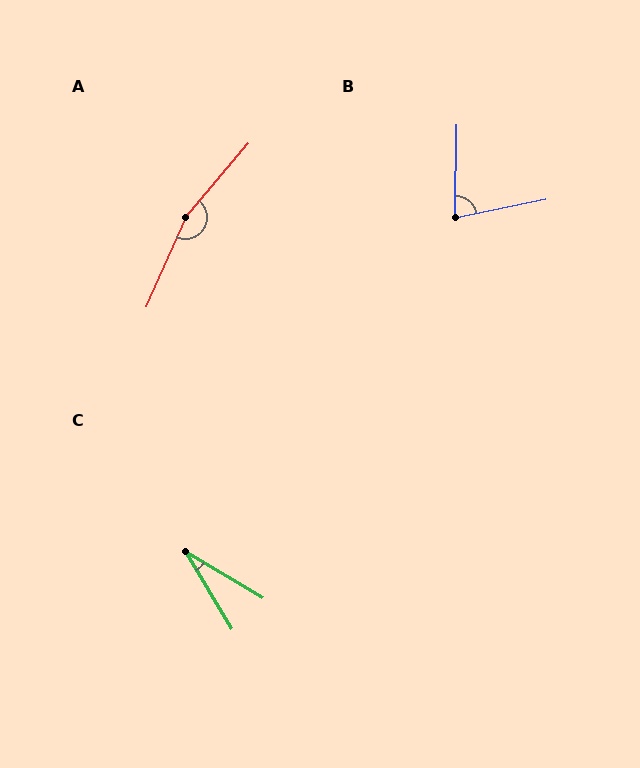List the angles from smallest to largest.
C (29°), B (78°), A (163°).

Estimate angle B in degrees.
Approximately 78 degrees.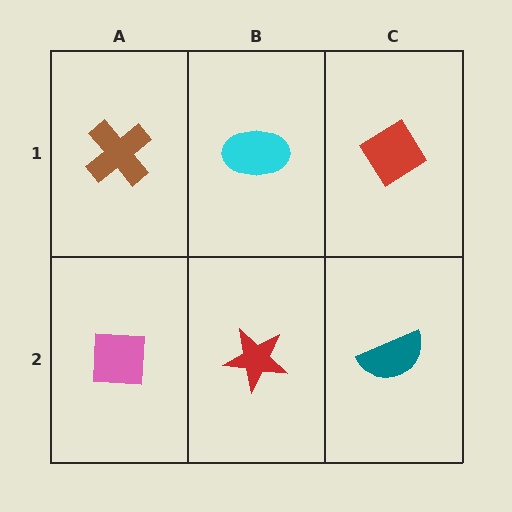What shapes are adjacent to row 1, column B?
A red star (row 2, column B), a brown cross (row 1, column A), a red diamond (row 1, column C).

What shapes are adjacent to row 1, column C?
A teal semicircle (row 2, column C), a cyan ellipse (row 1, column B).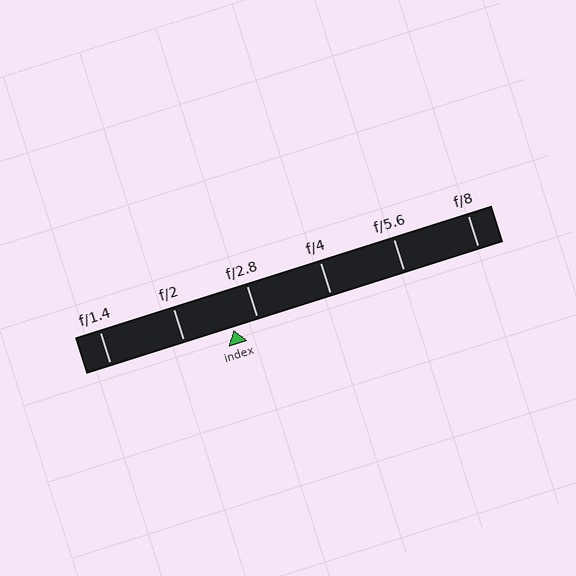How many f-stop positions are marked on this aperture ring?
There are 6 f-stop positions marked.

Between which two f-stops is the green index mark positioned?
The index mark is between f/2 and f/2.8.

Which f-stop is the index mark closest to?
The index mark is closest to f/2.8.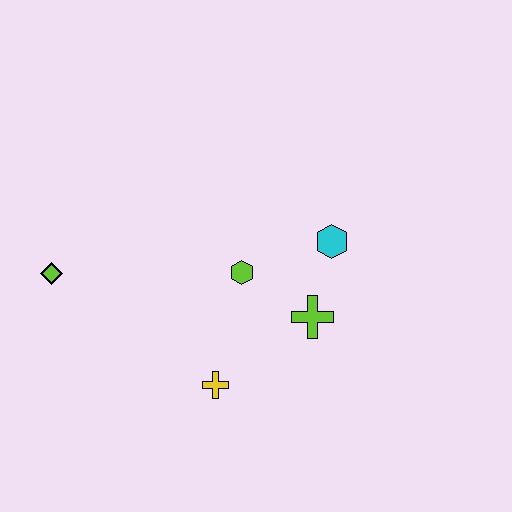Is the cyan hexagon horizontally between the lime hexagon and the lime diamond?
No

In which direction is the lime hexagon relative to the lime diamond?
The lime hexagon is to the right of the lime diamond.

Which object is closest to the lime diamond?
The lime hexagon is closest to the lime diamond.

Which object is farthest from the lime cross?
The lime diamond is farthest from the lime cross.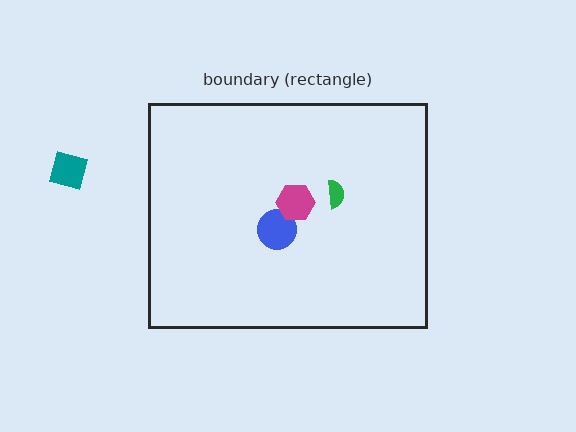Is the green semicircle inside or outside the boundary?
Inside.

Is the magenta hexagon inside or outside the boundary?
Inside.